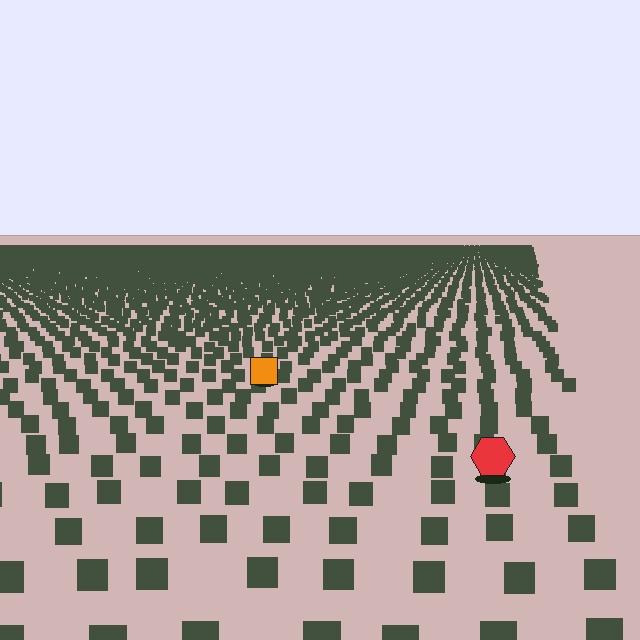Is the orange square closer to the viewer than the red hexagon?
No. The red hexagon is closer — you can tell from the texture gradient: the ground texture is coarser near it.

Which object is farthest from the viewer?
The orange square is farthest from the viewer. It appears smaller and the ground texture around it is denser.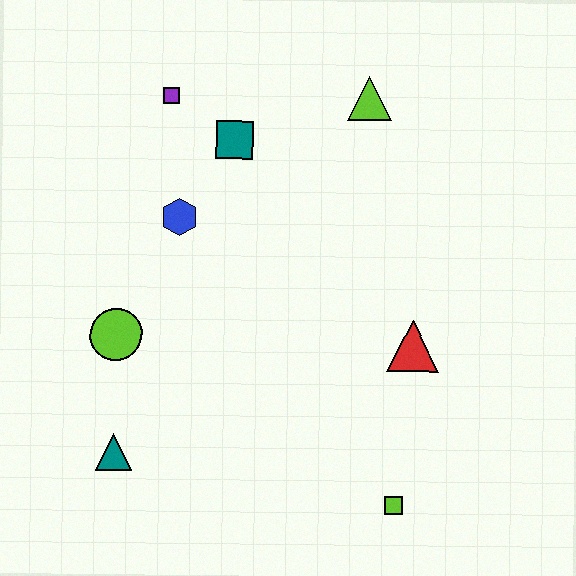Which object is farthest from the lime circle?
The lime triangle is farthest from the lime circle.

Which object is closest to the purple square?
The teal square is closest to the purple square.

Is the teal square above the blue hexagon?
Yes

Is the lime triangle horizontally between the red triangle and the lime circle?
Yes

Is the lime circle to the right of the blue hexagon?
No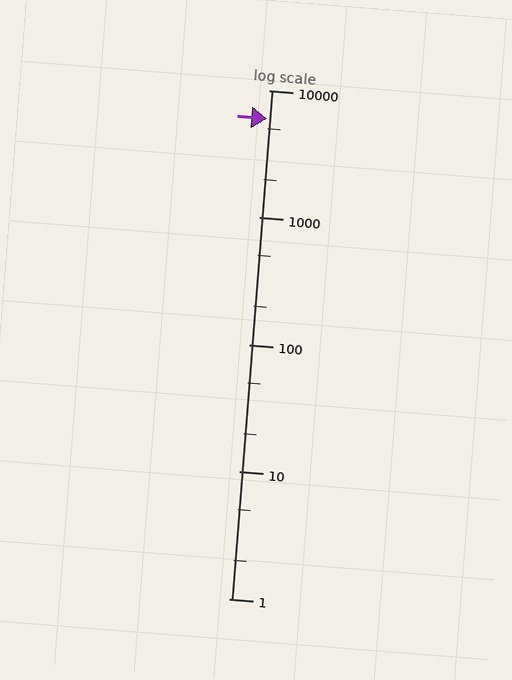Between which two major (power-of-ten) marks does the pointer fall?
The pointer is between 1000 and 10000.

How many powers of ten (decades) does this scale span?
The scale spans 4 decades, from 1 to 10000.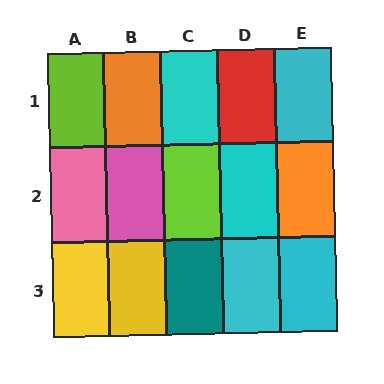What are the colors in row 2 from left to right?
Pink, pink, lime, cyan, orange.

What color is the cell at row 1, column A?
Lime.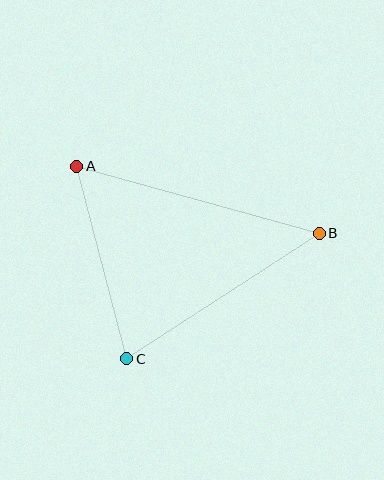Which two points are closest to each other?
Points A and C are closest to each other.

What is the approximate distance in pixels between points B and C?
The distance between B and C is approximately 230 pixels.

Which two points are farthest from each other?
Points A and B are farthest from each other.